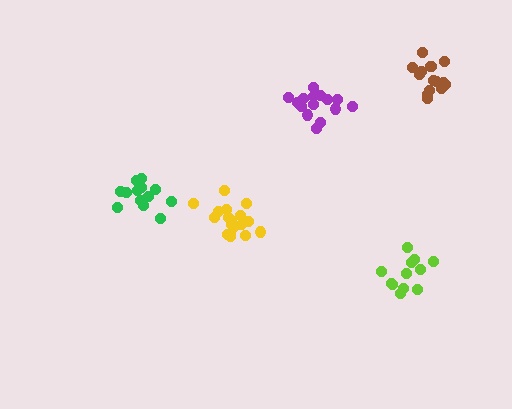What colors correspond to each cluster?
The clusters are colored: purple, green, brown, yellow, lime.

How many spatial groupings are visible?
There are 5 spatial groupings.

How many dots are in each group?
Group 1: 15 dots, Group 2: 13 dots, Group 3: 15 dots, Group 4: 18 dots, Group 5: 12 dots (73 total).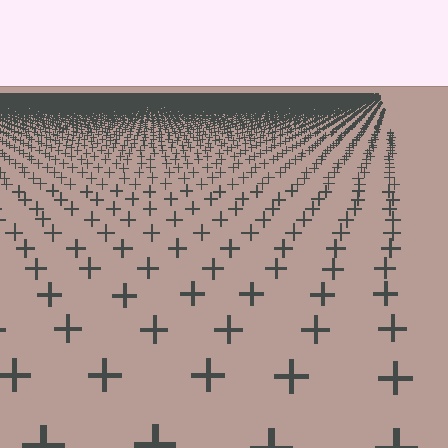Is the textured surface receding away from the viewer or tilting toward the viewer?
The surface is receding away from the viewer. Texture elements get smaller and denser toward the top.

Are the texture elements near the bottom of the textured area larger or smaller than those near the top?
Larger. Near the bottom, elements are closer to the viewer and appear at a bigger on-screen size.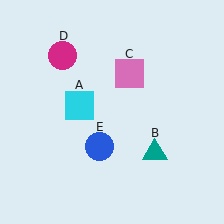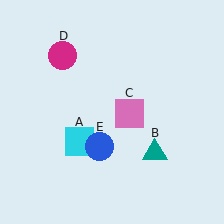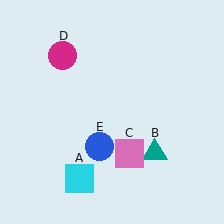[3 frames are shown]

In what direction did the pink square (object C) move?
The pink square (object C) moved down.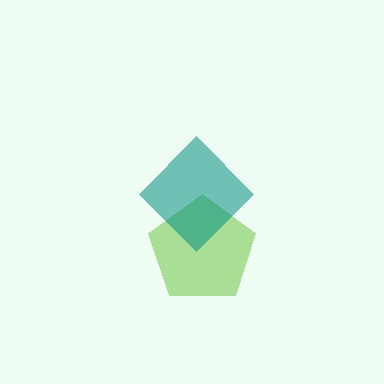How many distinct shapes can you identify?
There are 2 distinct shapes: a lime pentagon, a teal diamond.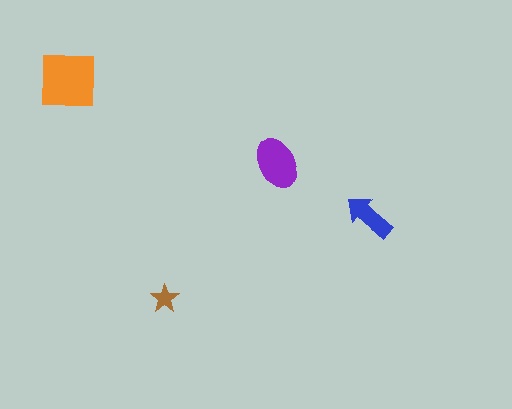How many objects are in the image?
There are 4 objects in the image.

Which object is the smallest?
The brown star.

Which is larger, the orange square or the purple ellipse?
The orange square.